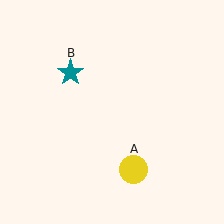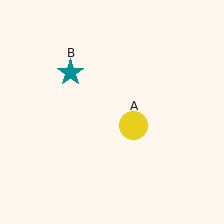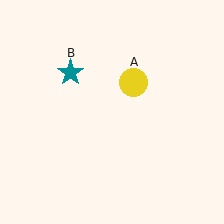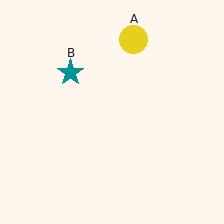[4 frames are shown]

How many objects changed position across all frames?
1 object changed position: yellow circle (object A).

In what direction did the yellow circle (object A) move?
The yellow circle (object A) moved up.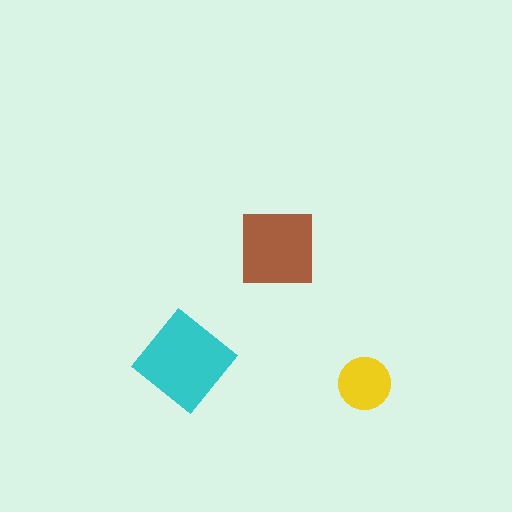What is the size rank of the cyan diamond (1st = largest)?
1st.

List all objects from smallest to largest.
The yellow circle, the brown square, the cyan diamond.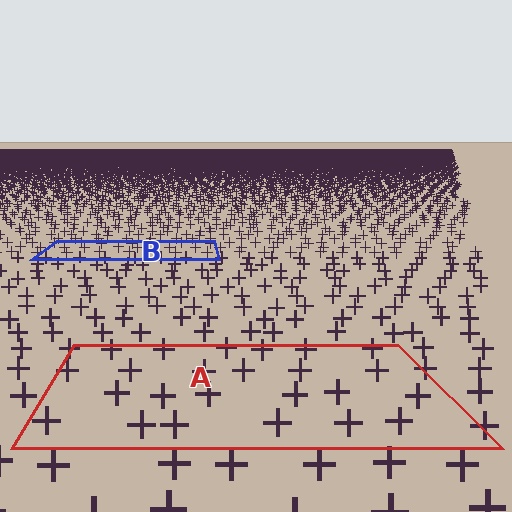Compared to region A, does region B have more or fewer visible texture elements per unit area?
Region B has more texture elements per unit area — they are packed more densely because it is farther away.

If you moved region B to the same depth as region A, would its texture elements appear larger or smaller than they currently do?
They would appear larger. At a closer depth, the same texture elements are projected at a bigger on-screen size.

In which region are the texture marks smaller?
The texture marks are smaller in region B, because it is farther away.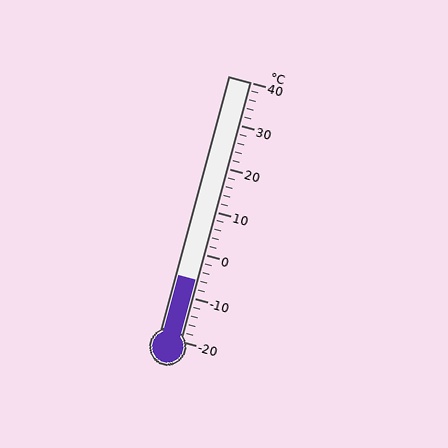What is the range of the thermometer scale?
The thermometer scale ranges from -20°C to 40°C.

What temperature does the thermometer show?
The thermometer shows approximately -6°C.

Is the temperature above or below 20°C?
The temperature is below 20°C.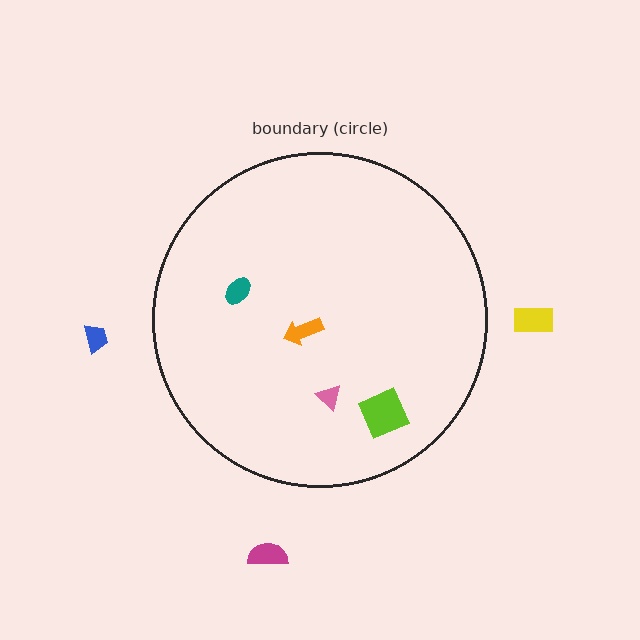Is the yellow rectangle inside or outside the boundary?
Outside.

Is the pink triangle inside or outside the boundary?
Inside.